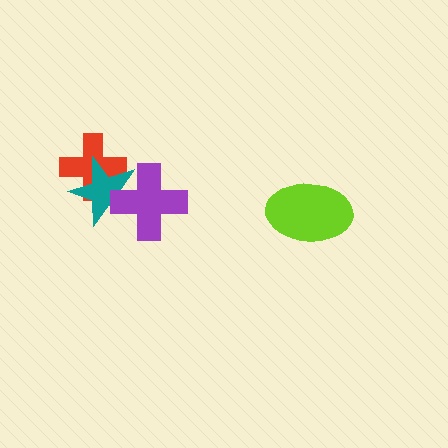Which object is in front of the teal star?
The purple cross is in front of the teal star.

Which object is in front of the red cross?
The teal star is in front of the red cross.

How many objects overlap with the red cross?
1 object overlaps with the red cross.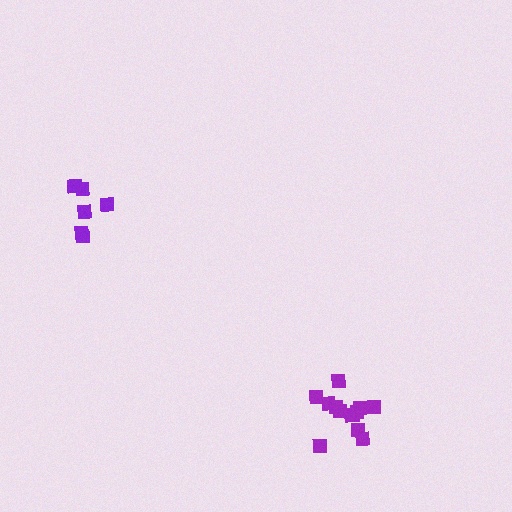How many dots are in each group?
Group 1: 12 dots, Group 2: 6 dots (18 total).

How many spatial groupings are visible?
There are 2 spatial groupings.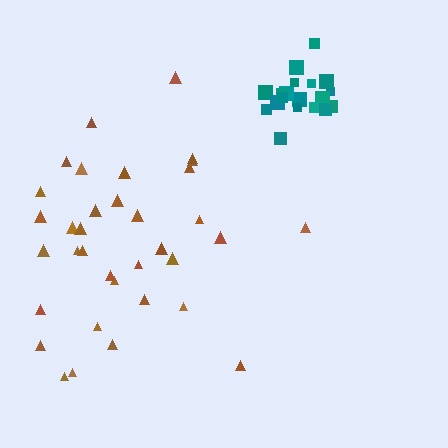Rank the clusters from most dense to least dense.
teal, brown.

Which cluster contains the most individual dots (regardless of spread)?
Brown (35).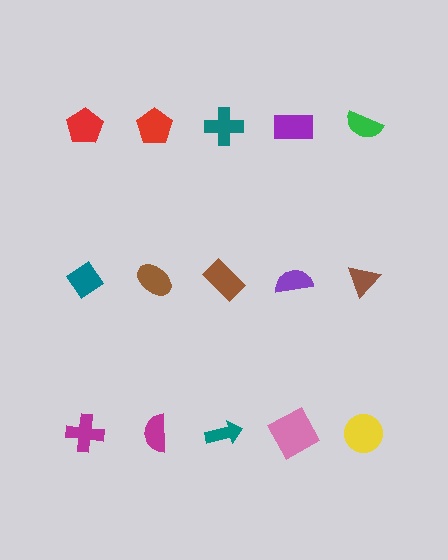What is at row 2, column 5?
A brown triangle.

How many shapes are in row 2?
5 shapes.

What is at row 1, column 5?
A green semicircle.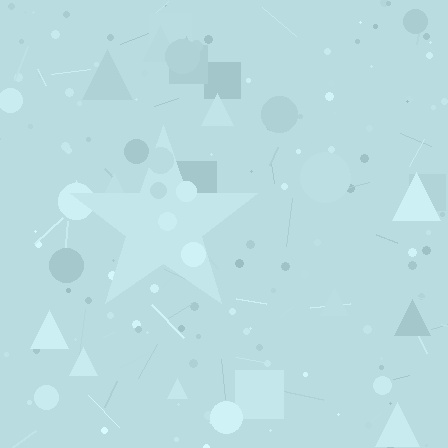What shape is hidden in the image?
A star is hidden in the image.